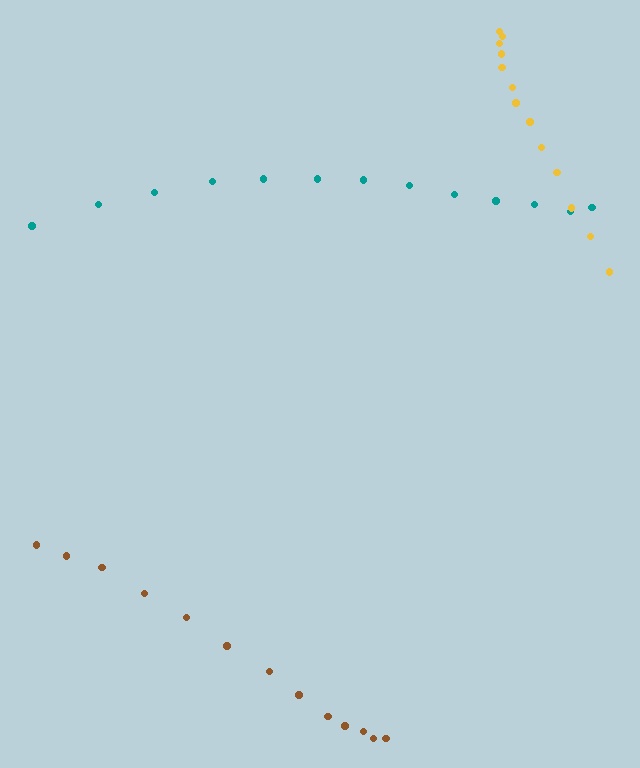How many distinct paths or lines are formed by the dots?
There are 3 distinct paths.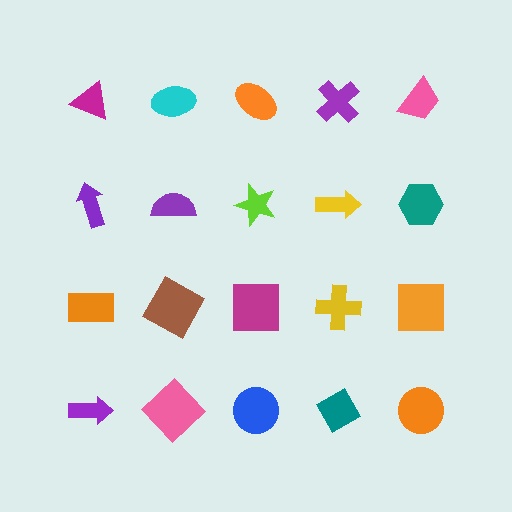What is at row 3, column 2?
A brown square.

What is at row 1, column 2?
A cyan ellipse.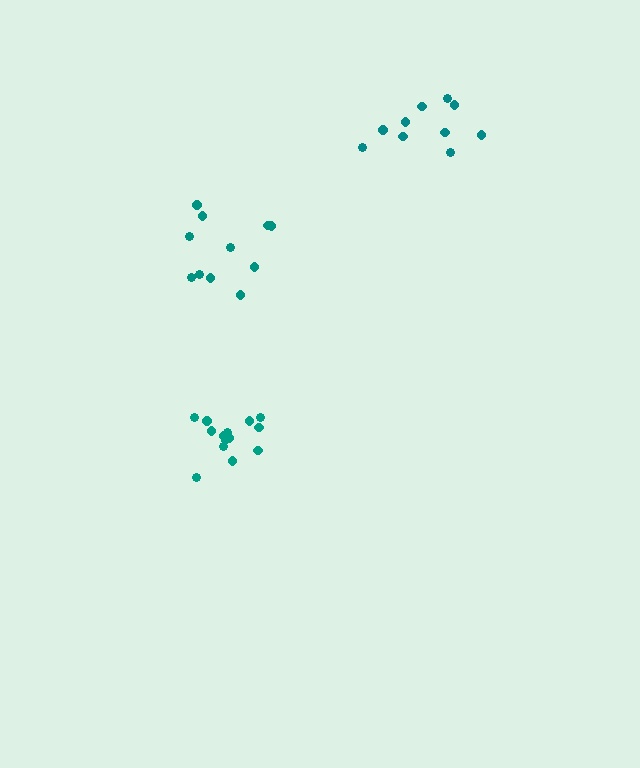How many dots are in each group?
Group 1: 14 dots, Group 2: 10 dots, Group 3: 11 dots (35 total).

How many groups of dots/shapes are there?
There are 3 groups.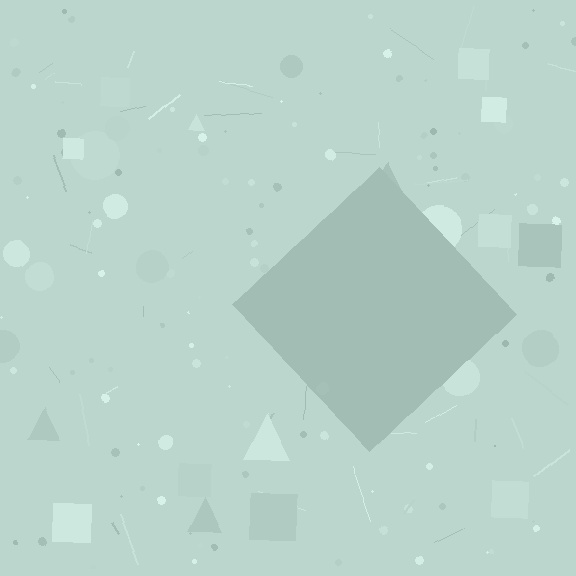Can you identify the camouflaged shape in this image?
The camouflaged shape is a diamond.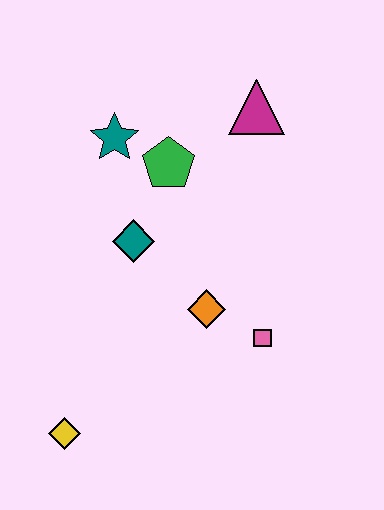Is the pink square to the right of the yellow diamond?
Yes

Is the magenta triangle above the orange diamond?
Yes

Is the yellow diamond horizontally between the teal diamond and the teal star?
No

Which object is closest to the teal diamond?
The green pentagon is closest to the teal diamond.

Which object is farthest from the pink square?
The teal star is farthest from the pink square.